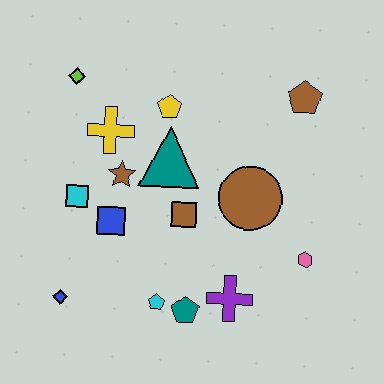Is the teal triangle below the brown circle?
No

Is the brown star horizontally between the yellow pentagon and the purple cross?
No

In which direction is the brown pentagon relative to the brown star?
The brown pentagon is to the right of the brown star.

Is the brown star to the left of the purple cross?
Yes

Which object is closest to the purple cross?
The teal pentagon is closest to the purple cross.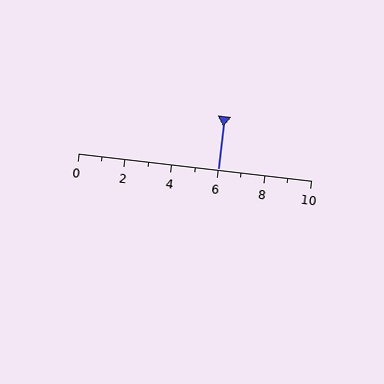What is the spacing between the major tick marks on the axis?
The major ticks are spaced 2 apart.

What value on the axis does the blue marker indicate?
The marker indicates approximately 6.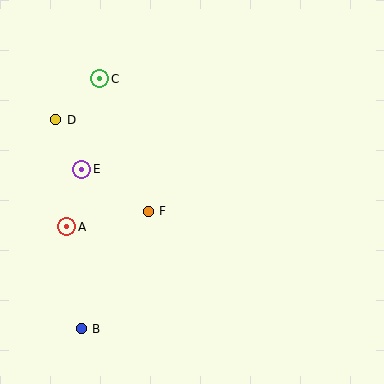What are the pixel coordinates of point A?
Point A is at (67, 227).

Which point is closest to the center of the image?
Point F at (148, 211) is closest to the center.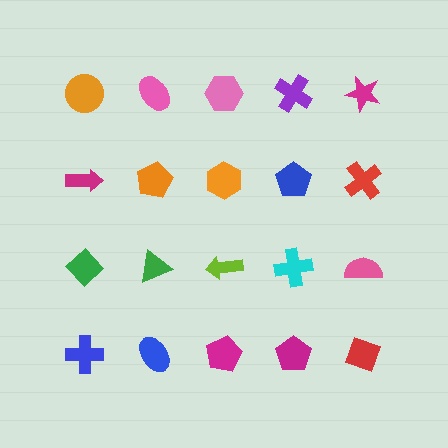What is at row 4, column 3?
A magenta pentagon.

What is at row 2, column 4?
A blue pentagon.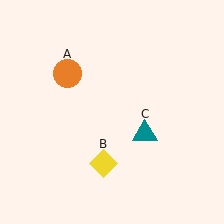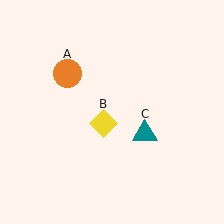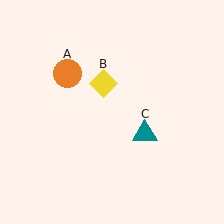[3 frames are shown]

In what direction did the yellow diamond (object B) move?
The yellow diamond (object B) moved up.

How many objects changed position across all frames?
1 object changed position: yellow diamond (object B).